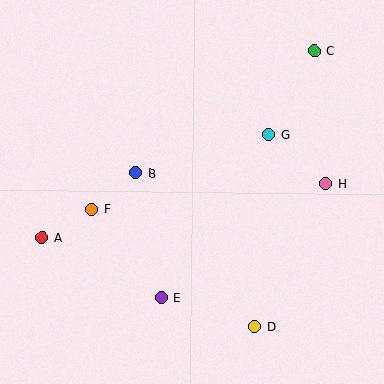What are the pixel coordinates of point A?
Point A is at (42, 238).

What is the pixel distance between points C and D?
The distance between C and D is 282 pixels.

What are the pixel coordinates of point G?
Point G is at (268, 135).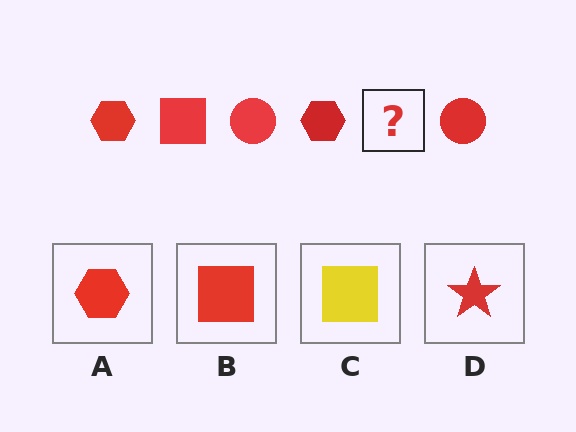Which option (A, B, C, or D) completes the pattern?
B.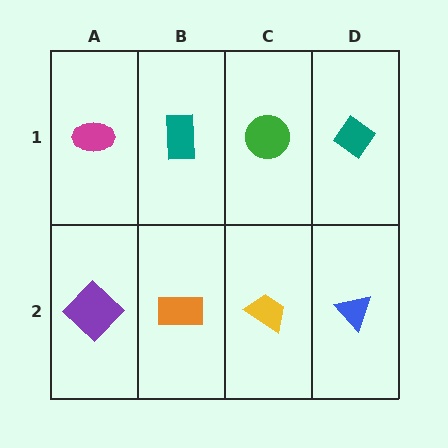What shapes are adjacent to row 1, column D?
A blue triangle (row 2, column D), a green circle (row 1, column C).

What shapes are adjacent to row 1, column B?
An orange rectangle (row 2, column B), a magenta ellipse (row 1, column A), a green circle (row 1, column C).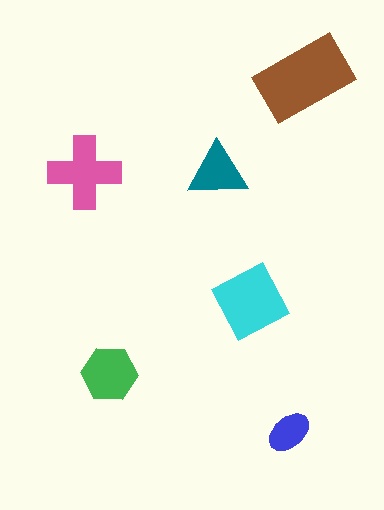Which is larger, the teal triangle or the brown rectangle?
The brown rectangle.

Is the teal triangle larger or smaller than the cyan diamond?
Smaller.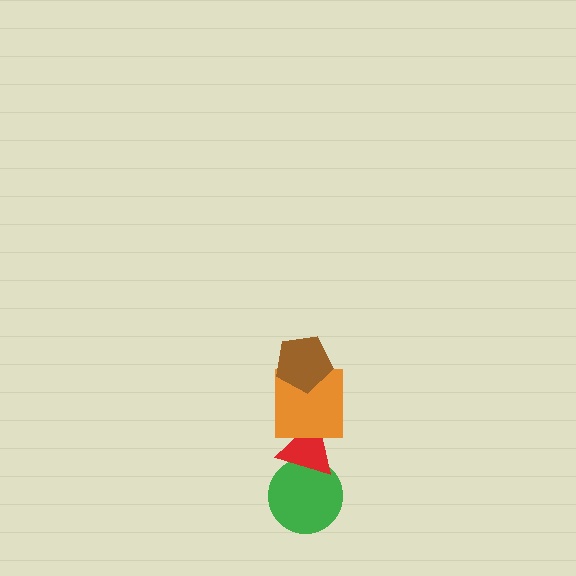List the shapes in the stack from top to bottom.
From top to bottom: the brown pentagon, the orange square, the red triangle, the green circle.